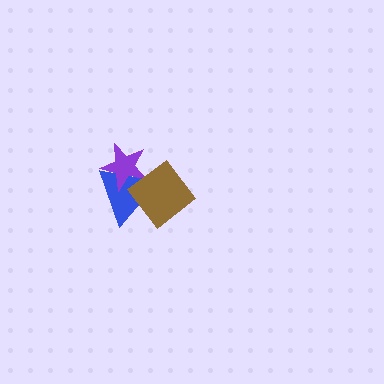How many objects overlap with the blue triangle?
2 objects overlap with the blue triangle.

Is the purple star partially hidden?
Yes, it is partially covered by another shape.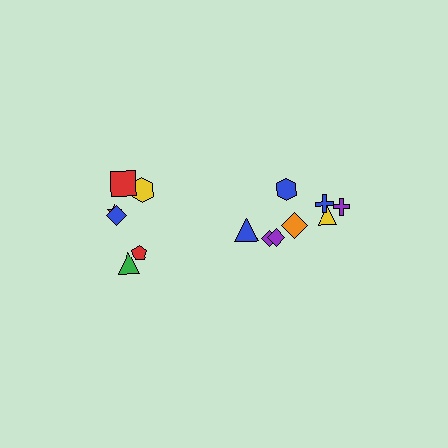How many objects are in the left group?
There are 6 objects.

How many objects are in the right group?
There are 8 objects.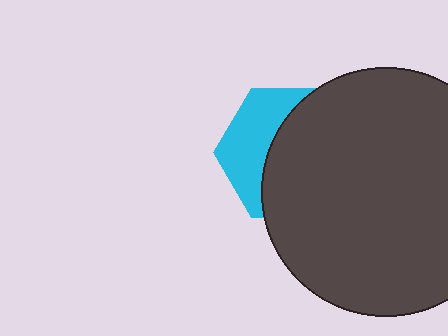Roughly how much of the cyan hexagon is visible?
A small part of it is visible (roughly 38%).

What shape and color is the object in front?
The object in front is a dark gray circle.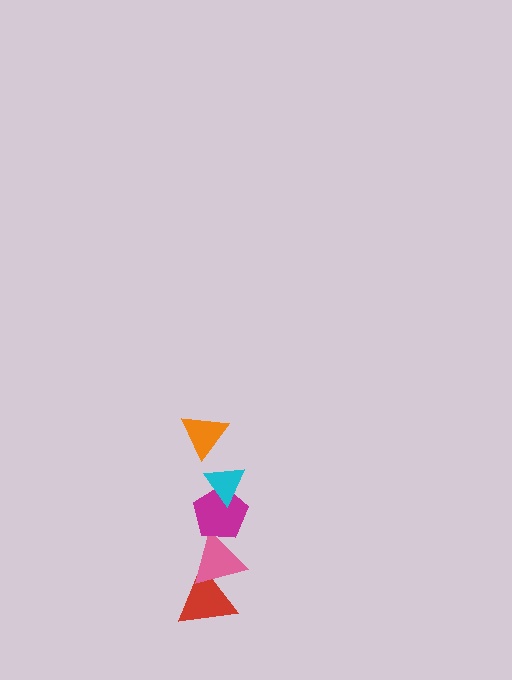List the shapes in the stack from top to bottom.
From top to bottom: the orange triangle, the cyan triangle, the magenta pentagon, the pink triangle, the red triangle.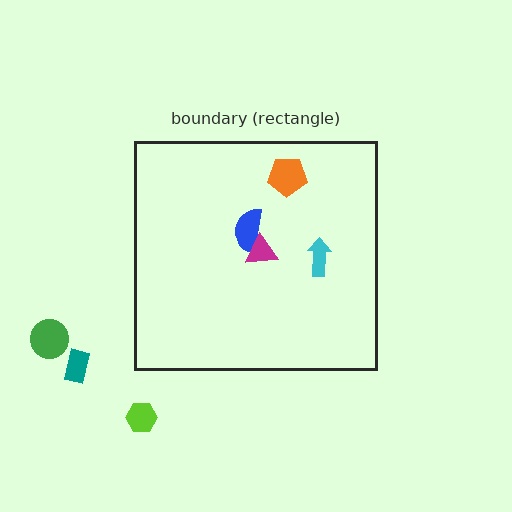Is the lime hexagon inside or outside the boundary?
Outside.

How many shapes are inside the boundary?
4 inside, 3 outside.